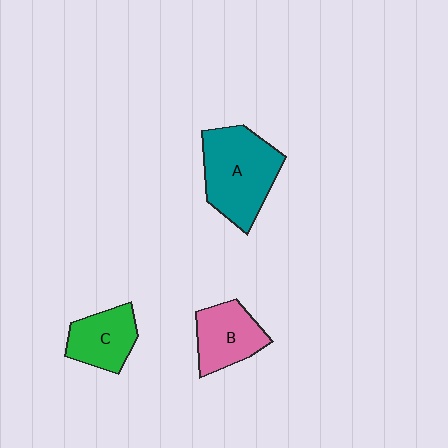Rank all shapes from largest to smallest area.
From largest to smallest: A (teal), B (pink), C (green).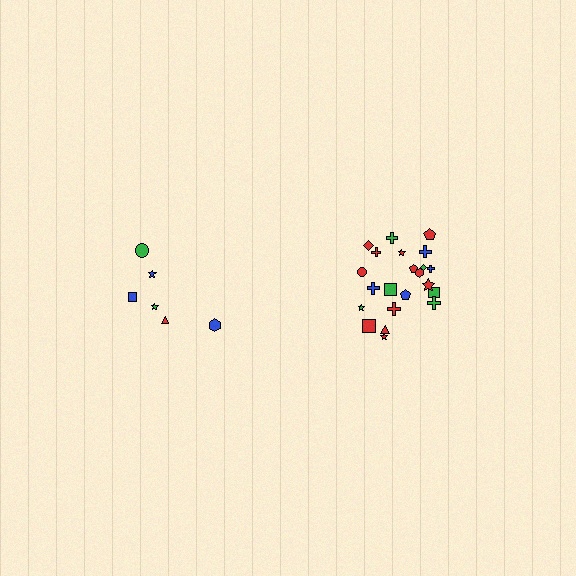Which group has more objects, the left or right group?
The right group.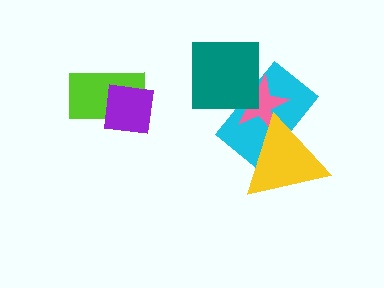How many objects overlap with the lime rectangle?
1 object overlaps with the lime rectangle.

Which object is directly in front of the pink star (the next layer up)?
The teal square is directly in front of the pink star.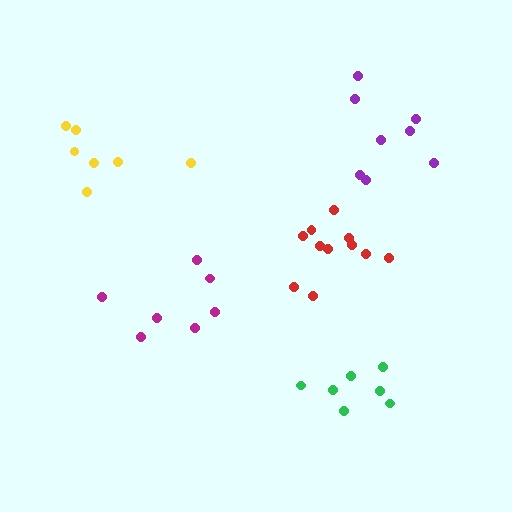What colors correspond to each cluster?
The clusters are colored: green, red, magenta, purple, yellow.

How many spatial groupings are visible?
There are 5 spatial groupings.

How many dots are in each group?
Group 1: 7 dots, Group 2: 11 dots, Group 3: 7 dots, Group 4: 8 dots, Group 5: 7 dots (40 total).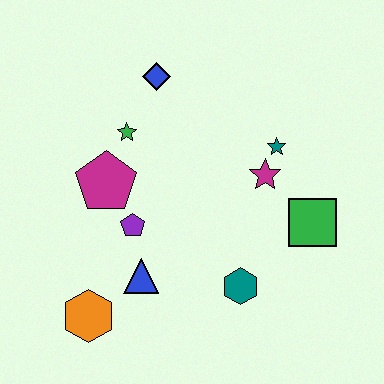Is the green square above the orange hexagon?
Yes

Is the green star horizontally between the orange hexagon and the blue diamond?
Yes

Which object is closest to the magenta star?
The teal star is closest to the magenta star.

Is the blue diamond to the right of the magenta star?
No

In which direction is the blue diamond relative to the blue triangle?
The blue diamond is above the blue triangle.